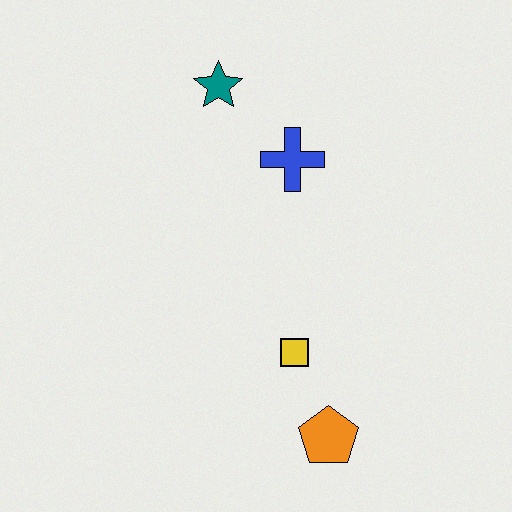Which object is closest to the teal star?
The blue cross is closest to the teal star.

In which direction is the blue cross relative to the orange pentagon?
The blue cross is above the orange pentagon.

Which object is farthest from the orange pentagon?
The teal star is farthest from the orange pentagon.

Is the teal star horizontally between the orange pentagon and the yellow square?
No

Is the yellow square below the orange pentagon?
No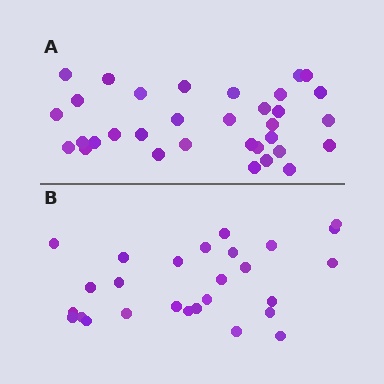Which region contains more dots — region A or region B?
Region A (the top region) has more dots.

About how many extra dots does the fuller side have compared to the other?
Region A has about 6 more dots than region B.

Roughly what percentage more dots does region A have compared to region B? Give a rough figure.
About 20% more.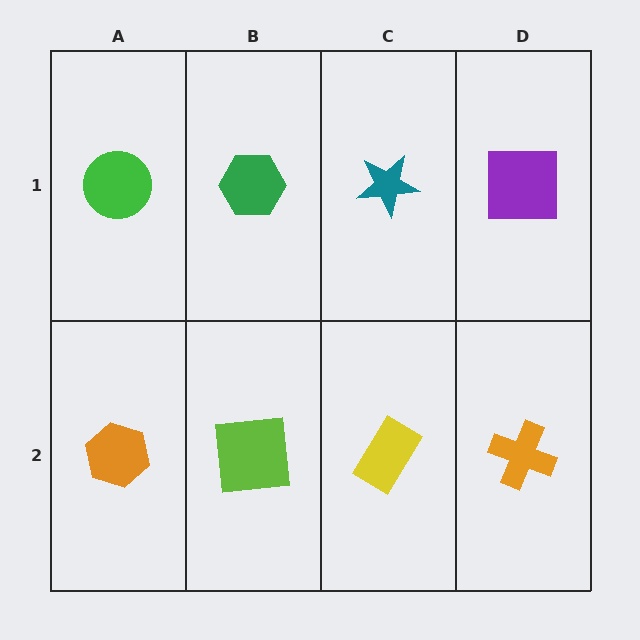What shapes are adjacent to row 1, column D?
An orange cross (row 2, column D), a teal star (row 1, column C).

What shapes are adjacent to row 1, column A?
An orange hexagon (row 2, column A), a green hexagon (row 1, column B).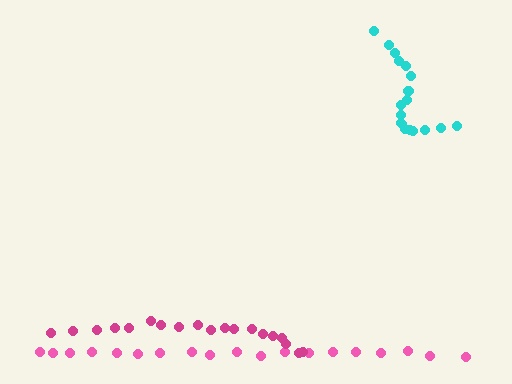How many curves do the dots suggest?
There are 3 distinct paths.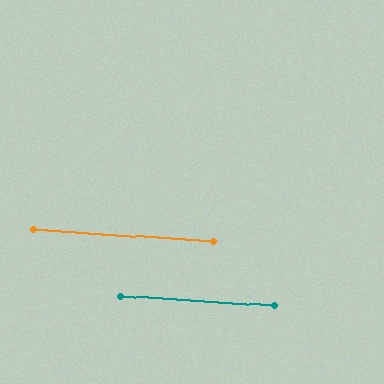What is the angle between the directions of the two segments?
Approximately 0 degrees.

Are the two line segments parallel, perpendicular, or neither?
Parallel — their directions differ by only 0.3°.